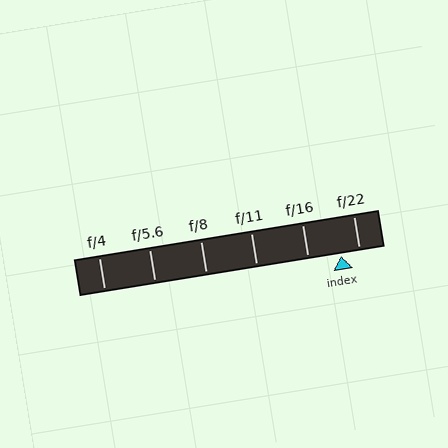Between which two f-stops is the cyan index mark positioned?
The index mark is between f/16 and f/22.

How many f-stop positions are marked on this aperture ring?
There are 6 f-stop positions marked.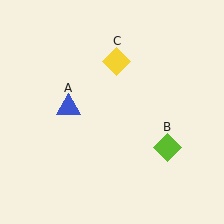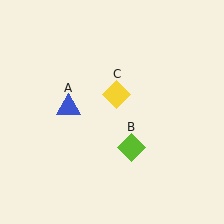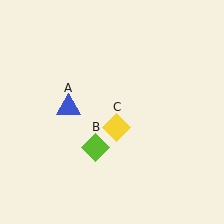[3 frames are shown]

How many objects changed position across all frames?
2 objects changed position: lime diamond (object B), yellow diamond (object C).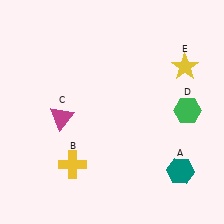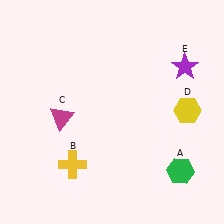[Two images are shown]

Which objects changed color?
A changed from teal to green. D changed from green to yellow. E changed from yellow to purple.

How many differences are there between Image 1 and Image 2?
There are 3 differences between the two images.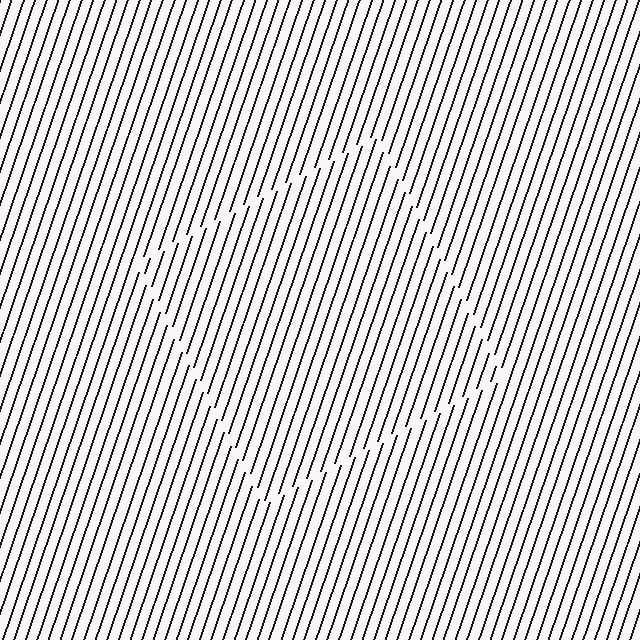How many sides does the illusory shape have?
4 sides — the line-ends trace a square.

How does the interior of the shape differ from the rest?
The interior of the shape contains the same grating, shifted by half a period — the contour is defined by the phase discontinuity where line-ends from the inner and outer gratings abut.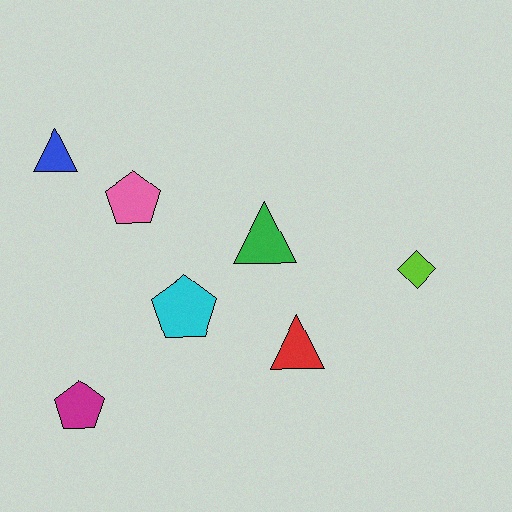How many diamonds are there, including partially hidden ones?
There is 1 diamond.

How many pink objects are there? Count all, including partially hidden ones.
There is 1 pink object.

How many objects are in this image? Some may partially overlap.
There are 7 objects.